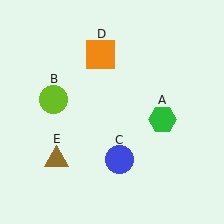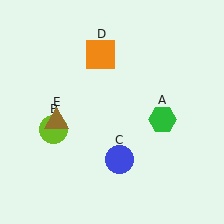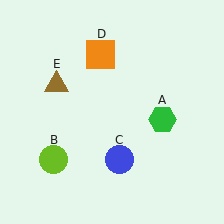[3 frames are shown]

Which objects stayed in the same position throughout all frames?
Green hexagon (object A) and blue circle (object C) and orange square (object D) remained stationary.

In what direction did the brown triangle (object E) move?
The brown triangle (object E) moved up.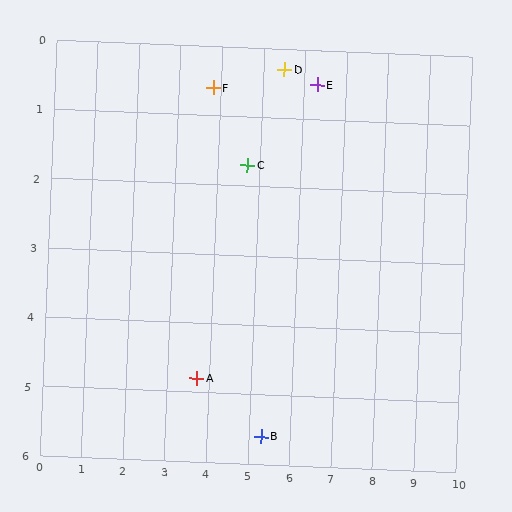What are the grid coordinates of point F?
Point F is at approximately (3.8, 0.6).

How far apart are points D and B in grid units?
Points D and B are about 5.3 grid units apart.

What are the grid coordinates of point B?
Point B is at approximately (5.3, 5.6).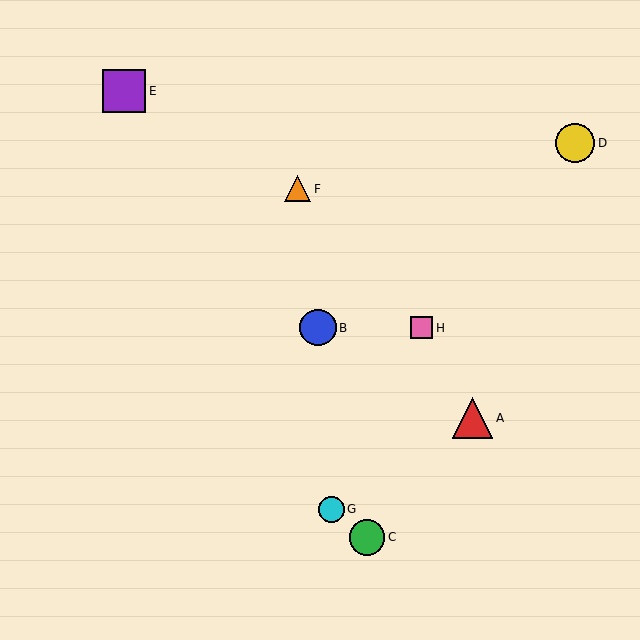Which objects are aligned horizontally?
Objects B, H are aligned horizontally.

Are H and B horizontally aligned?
Yes, both are at y≈328.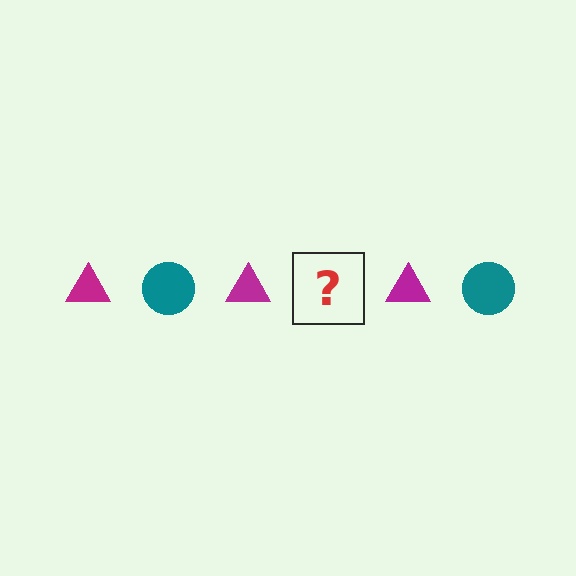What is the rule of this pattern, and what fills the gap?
The rule is that the pattern alternates between magenta triangle and teal circle. The gap should be filled with a teal circle.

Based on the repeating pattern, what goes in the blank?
The blank should be a teal circle.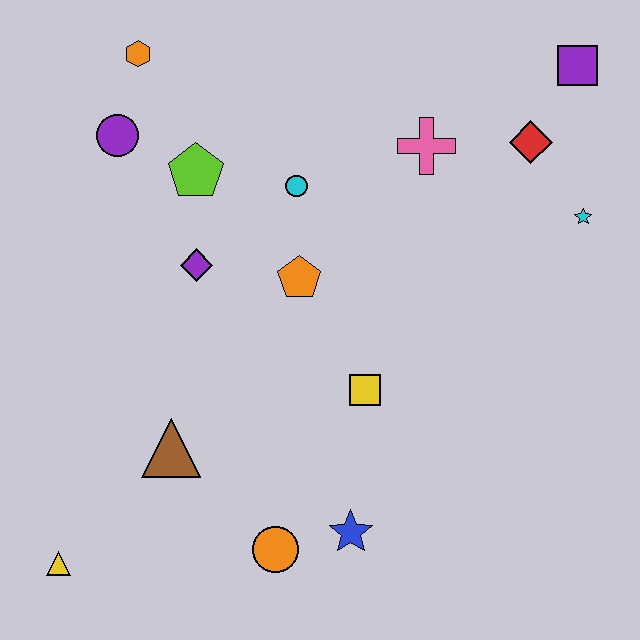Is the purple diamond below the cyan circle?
Yes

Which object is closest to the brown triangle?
The orange circle is closest to the brown triangle.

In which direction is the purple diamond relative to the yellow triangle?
The purple diamond is above the yellow triangle.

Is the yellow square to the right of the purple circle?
Yes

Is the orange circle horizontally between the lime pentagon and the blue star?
Yes